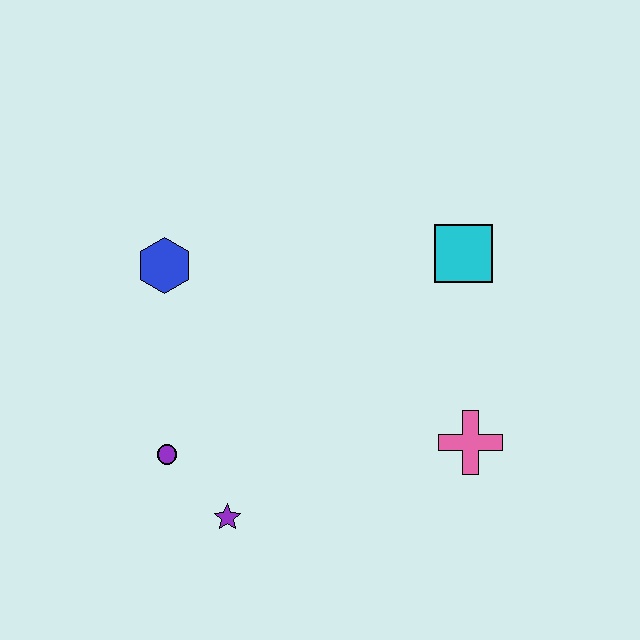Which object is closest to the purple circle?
The purple star is closest to the purple circle.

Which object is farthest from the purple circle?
The cyan square is farthest from the purple circle.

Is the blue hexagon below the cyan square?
Yes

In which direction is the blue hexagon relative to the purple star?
The blue hexagon is above the purple star.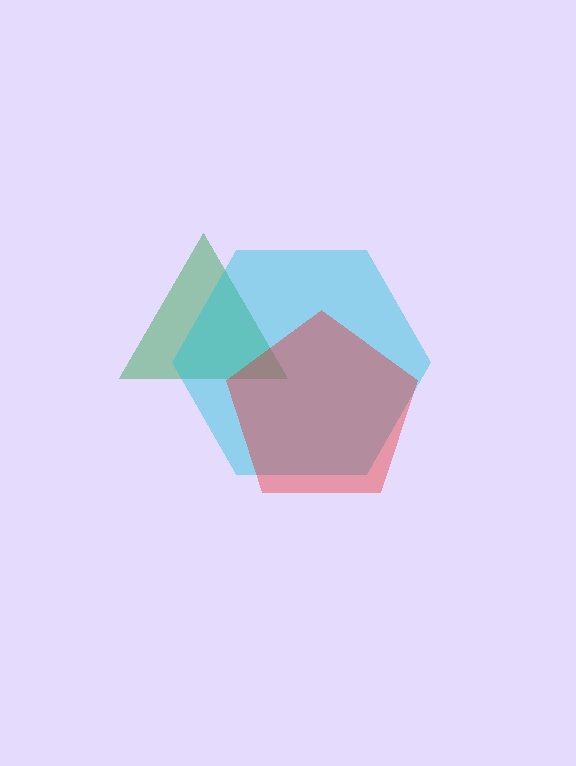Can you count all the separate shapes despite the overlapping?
Yes, there are 3 separate shapes.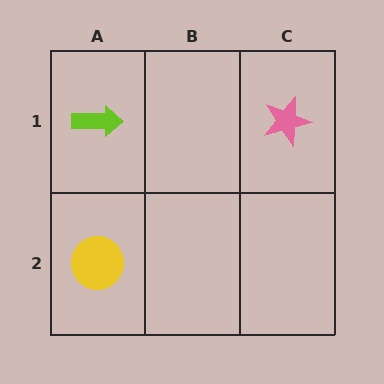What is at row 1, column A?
A lime arrow.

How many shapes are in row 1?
2 shapes.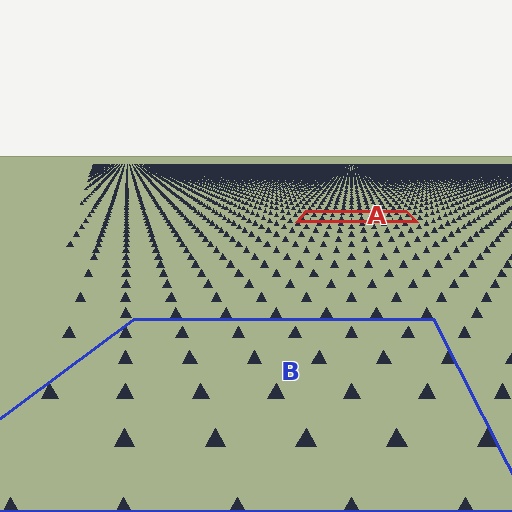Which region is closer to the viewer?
Region B is closer. The texture elements there are larger and more spread out.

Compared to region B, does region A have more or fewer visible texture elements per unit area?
Region A has more texture elements per unit area — they are packed more densely because it is farther away.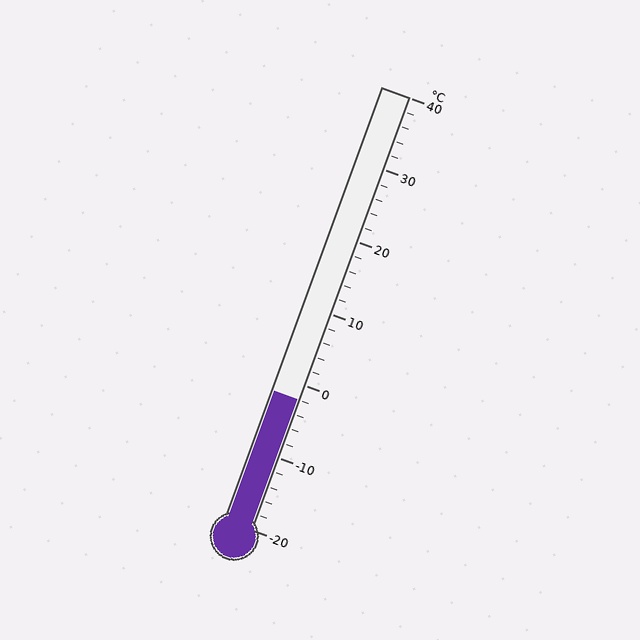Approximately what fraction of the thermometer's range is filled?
The thermometer is filled to approximately 30% of its range.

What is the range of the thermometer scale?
The thermometer scale ranges from -20°C to 40°C.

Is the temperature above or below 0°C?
The temperature is below 0°C.